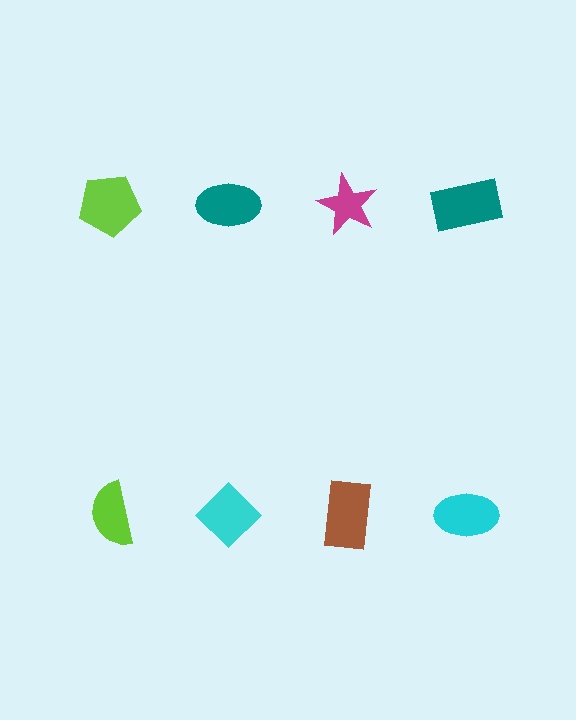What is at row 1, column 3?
A magenta star.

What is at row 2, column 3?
A brown rectangle.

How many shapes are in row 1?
4 shapes.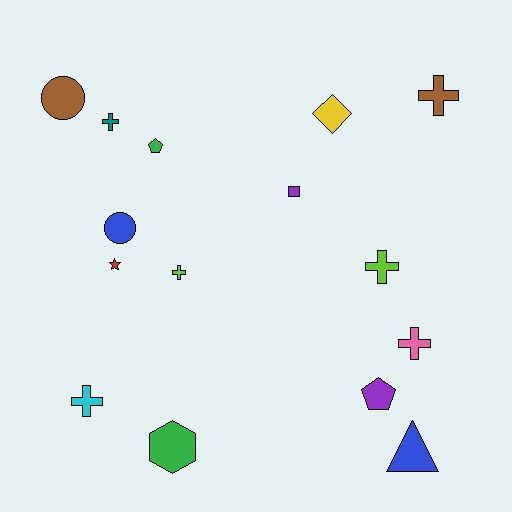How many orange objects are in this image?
There are no orange objects.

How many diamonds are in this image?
There is 1 diamond.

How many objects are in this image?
There are 15 objects.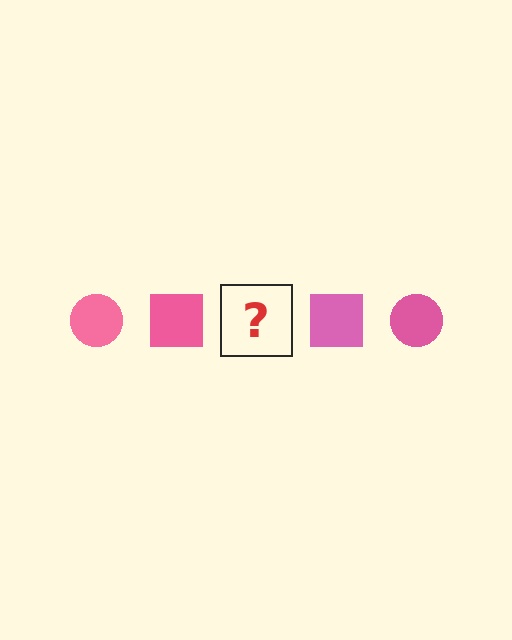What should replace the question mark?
The question mark should be replaced with a pink circle.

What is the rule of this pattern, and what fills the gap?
The rule is that the pattern cycles through circle, square shapes in pink. The gap should be filled with a pink circle.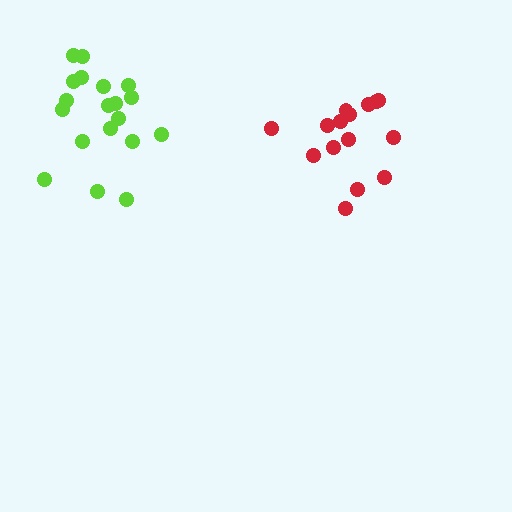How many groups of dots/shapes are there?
There are 2 groups.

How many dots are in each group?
Group 1: 15 dots, Group 2: 19 dots (34 total).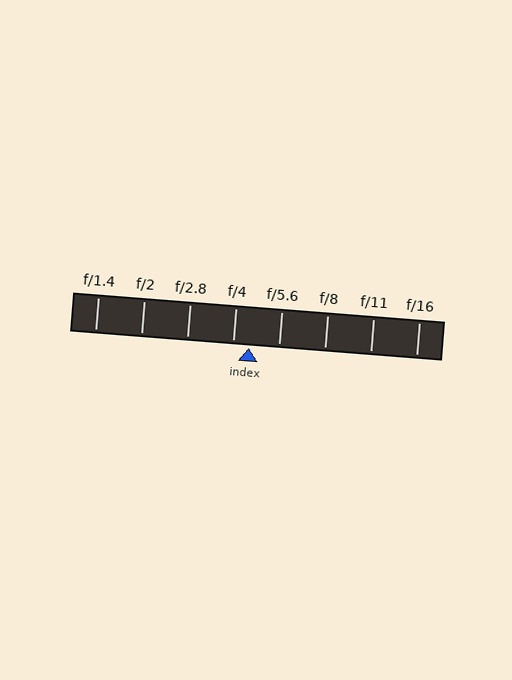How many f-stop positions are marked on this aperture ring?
There are 8 f-stop positions marked.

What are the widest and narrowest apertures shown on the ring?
The widest aperture shown is f/1.4 and the narrowest is f/16.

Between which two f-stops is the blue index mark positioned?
The index mark is between f/4 and f/5.6.